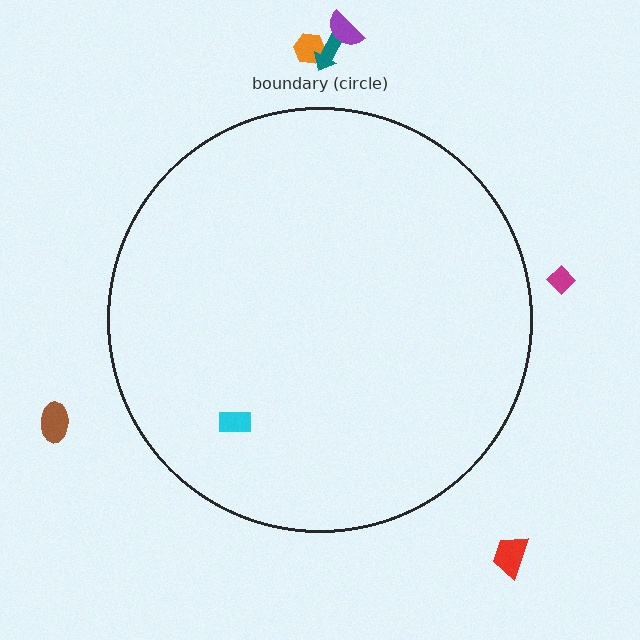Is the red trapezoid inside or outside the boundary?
Outside.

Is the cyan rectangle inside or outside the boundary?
Inside.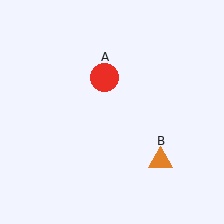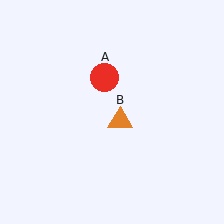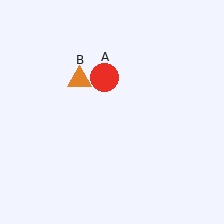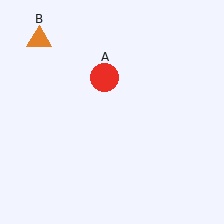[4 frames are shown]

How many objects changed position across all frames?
1 object changed position: orange triangle (object B).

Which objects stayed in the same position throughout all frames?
Red circle (object A) remained stationary.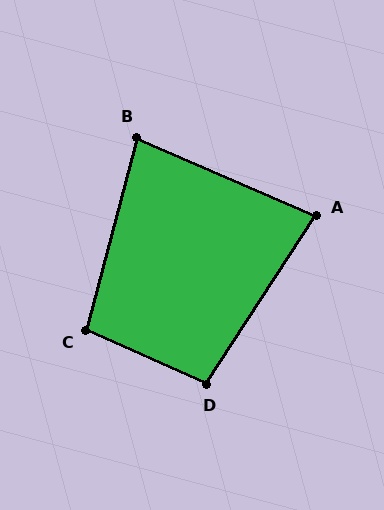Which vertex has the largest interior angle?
C, at approximately 100 degrees.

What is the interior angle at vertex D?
Approximately 99 degrees (obtuse).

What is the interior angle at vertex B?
Approximately 81 degrees (acute).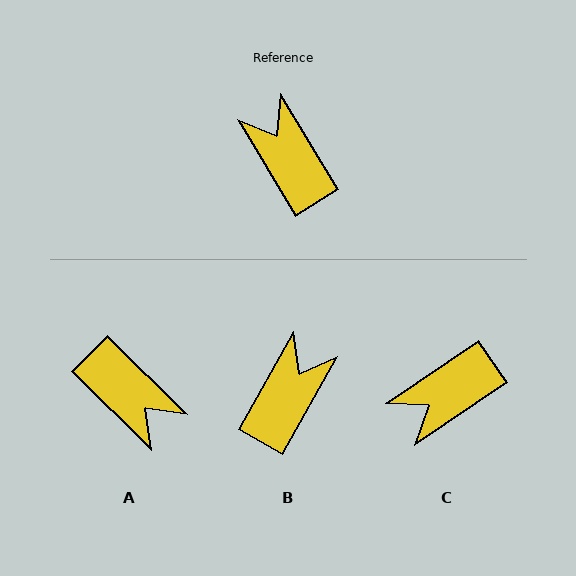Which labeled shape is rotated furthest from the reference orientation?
A, about 166 degrees away.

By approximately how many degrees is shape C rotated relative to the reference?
Approximately 93 degrees counter-clockwise.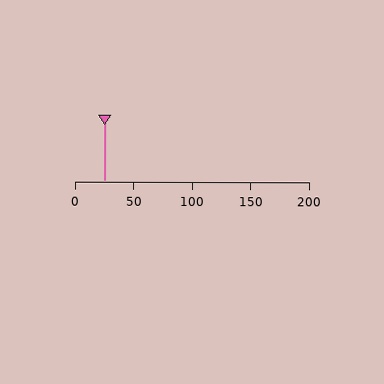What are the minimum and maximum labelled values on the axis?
The axis runs from 0 to 200.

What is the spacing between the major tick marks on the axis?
The major ticks are spaced 50 apart.